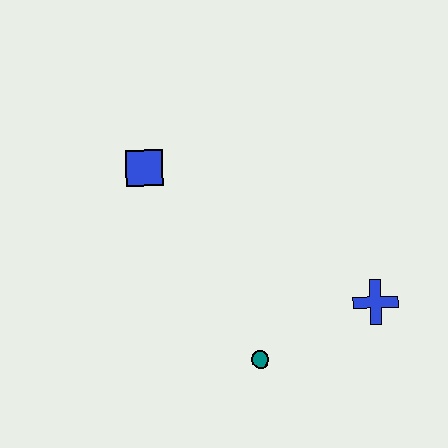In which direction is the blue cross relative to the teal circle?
The blue cross is to the right of the teal circle.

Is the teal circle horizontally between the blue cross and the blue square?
Yes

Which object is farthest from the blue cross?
The blue square is farthest from the blue cross.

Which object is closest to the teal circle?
The blue cross is closest to the teal circle.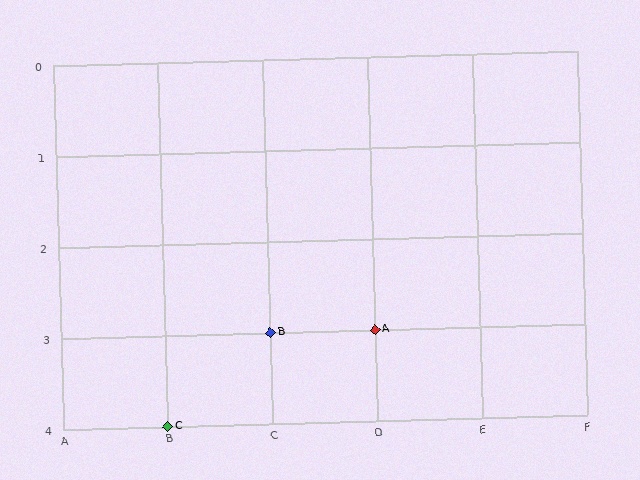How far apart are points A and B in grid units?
Points A and B are 1 column apart.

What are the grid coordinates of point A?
Point A is at grid coordinates (D, 3).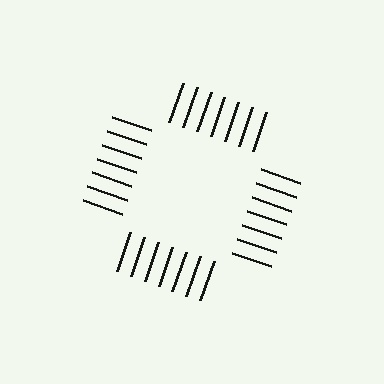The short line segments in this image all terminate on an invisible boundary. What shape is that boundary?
An illusory square — the line segments terminate on its edges but no continuous stroke is drawn.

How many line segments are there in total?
28 — 7 along each of the 4 edges.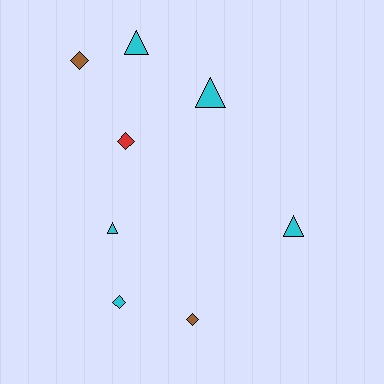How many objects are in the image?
There are 8 objects.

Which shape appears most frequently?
Triangle, with 4 objects.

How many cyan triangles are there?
There are 4 cyan triangles.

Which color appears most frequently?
Cyan, with 5 objects.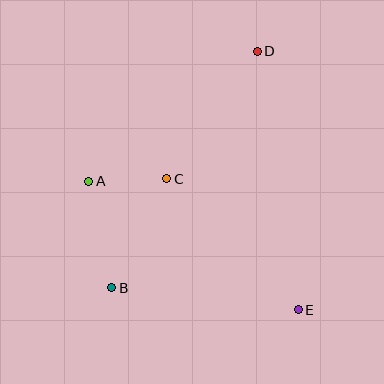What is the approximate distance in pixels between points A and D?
The distance between A and D is approximately 213 pixels.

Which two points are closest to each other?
Points A and C are closest to each other.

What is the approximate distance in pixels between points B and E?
The distance between B and E is approximately 188 pixels.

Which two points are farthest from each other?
Points B and D are farthest from each other.